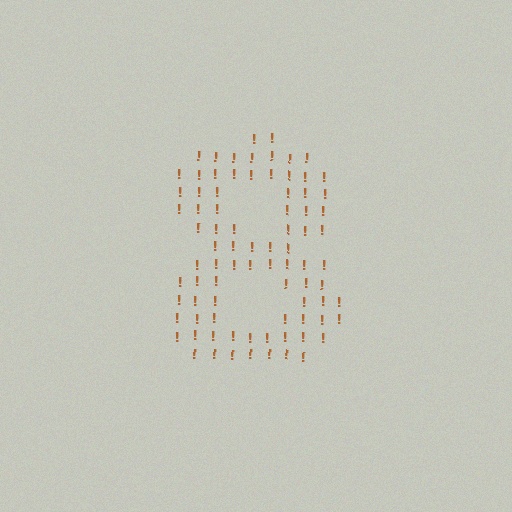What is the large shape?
The large shape is the digit 8.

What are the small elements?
The small elements are exclamation marks.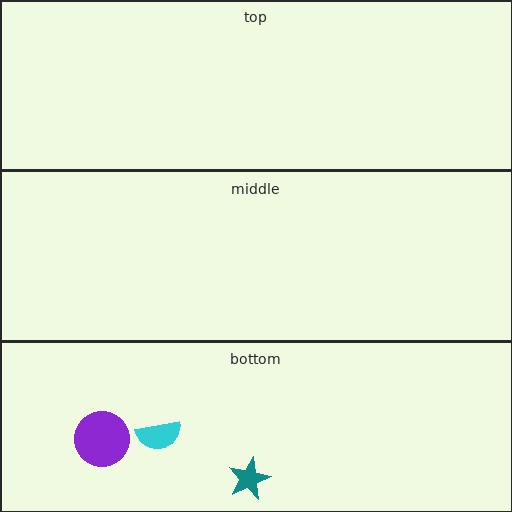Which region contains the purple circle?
The bottom region.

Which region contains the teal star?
The bottom region.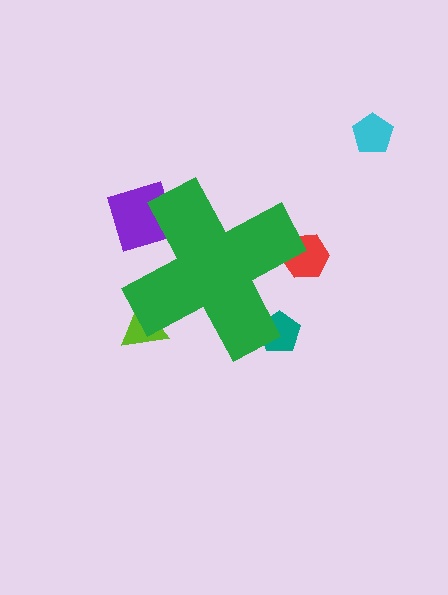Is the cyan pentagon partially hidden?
No, the cyan pentagon is fully visible.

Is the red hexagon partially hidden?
Yes, the red hexagon is partially hidden behind the green cross.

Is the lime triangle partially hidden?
Yes, the lime triangle is partially hidden behind the green cross.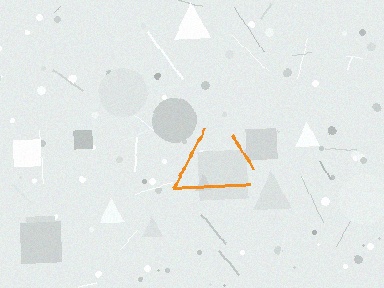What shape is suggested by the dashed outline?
The dashed outline suggests a triangle.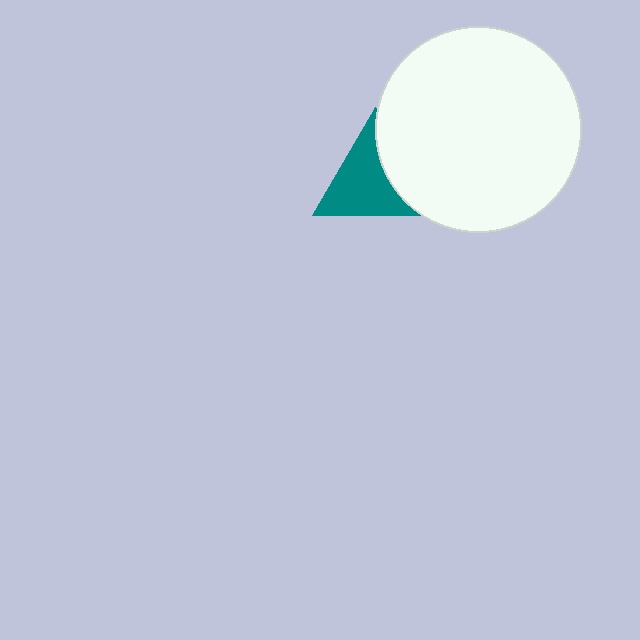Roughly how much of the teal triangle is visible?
Most of it is visible (roughly 67%).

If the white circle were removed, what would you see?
You would see the complete teal triangle.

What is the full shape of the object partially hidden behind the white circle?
The partially hidden object is a teal triangle.